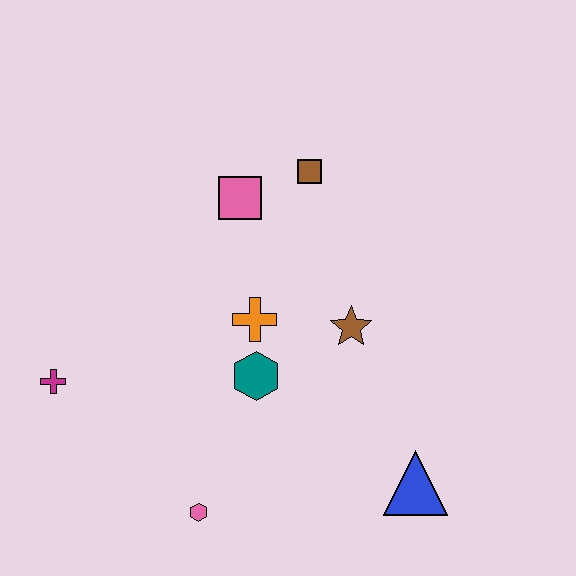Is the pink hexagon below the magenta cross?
Yes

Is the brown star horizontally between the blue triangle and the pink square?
Yes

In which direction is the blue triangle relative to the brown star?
The blue triangle is below the brown star.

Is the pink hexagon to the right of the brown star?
No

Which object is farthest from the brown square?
The pink hexagon is farthest from the brown square.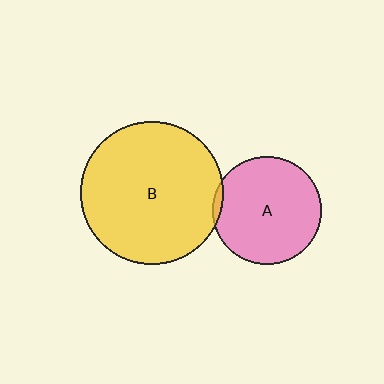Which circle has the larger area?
Circle B (yellow).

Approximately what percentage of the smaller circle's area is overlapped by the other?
Approximately 5%.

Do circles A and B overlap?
Yes.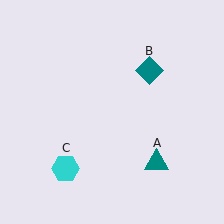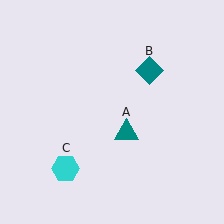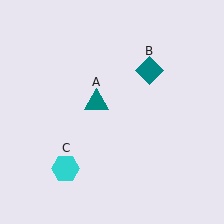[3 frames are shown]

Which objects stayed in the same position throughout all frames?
Teal diamond (object B) and cyan hexagon (object C) remained stationary.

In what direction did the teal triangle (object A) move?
The teal triangle (object A) moved up and to the left.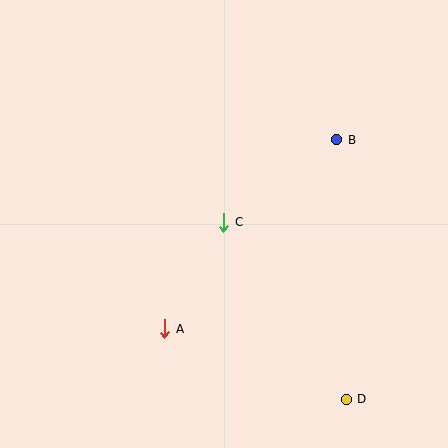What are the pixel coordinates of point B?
Point B is at (337, 140).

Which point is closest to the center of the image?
Point C at (224, 222) is closest to the center.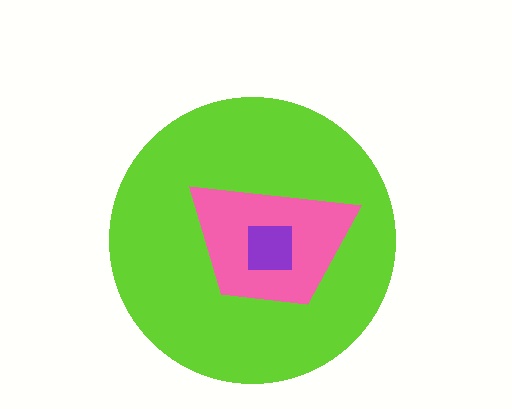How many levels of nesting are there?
3.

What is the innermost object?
The purple square.